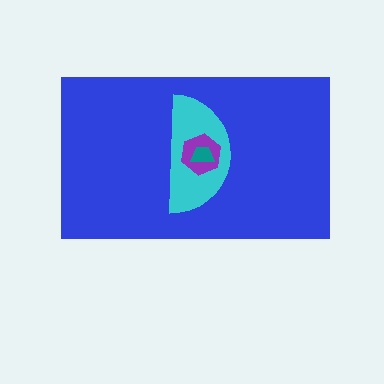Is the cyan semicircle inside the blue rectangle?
Yes.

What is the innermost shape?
The teal trapezoid.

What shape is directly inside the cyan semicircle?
The purple hexagon.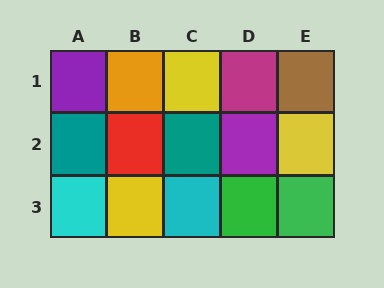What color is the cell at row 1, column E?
Brown.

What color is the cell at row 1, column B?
Orange.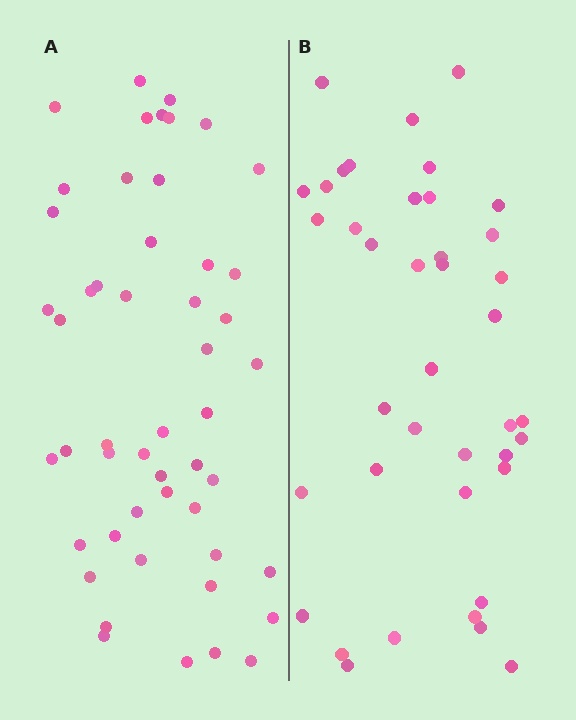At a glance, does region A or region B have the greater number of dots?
Region A (the left region) has more dots.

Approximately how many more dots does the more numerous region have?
Region A has roughly 10 or so more dots than region B.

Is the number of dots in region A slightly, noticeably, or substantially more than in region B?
Region A has noticeably more, but not dramatically so. The ratio is roughly 1.2 to 1.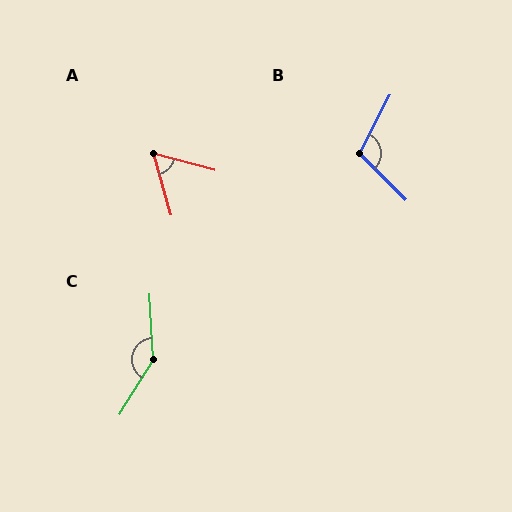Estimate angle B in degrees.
Approximately 107 degrees.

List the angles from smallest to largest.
A (59°), B (107°), C (145°).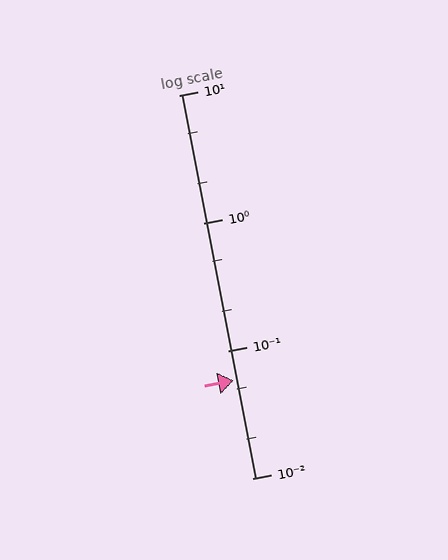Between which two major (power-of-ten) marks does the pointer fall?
The pointer is between 0.01 and 0.1.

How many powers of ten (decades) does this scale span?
The scale spans 3 decades, from 0.01 to 10.